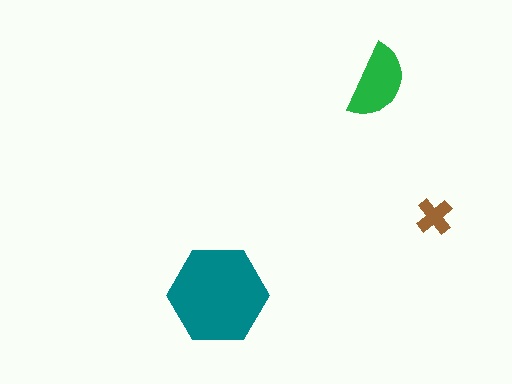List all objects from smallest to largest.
The brown cross, the green semicircle, the teal hexagon.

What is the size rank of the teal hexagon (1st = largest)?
1st.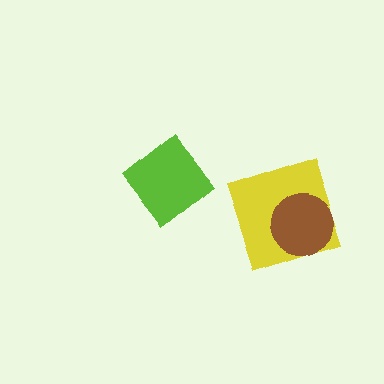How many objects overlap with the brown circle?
1 object overlaps with the brown circle.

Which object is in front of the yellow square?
The brown circle is in front of the yellow square.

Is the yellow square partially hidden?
Yes, it is partially covered by another shape.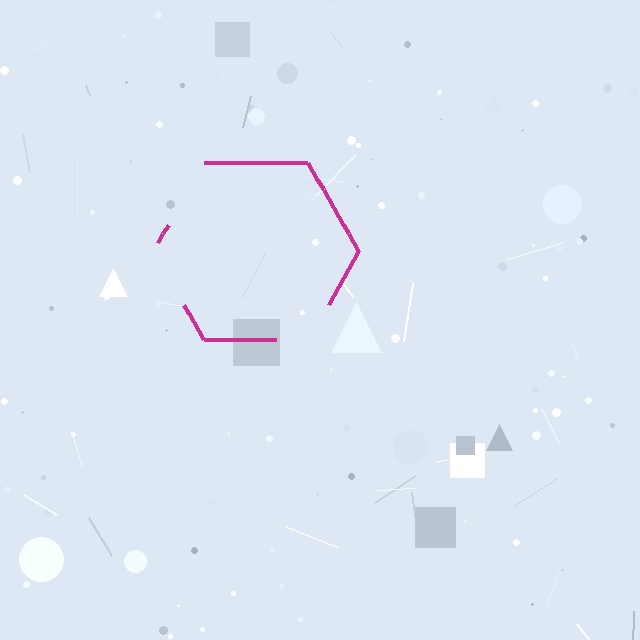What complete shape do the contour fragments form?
The contour fragments form a hexagon.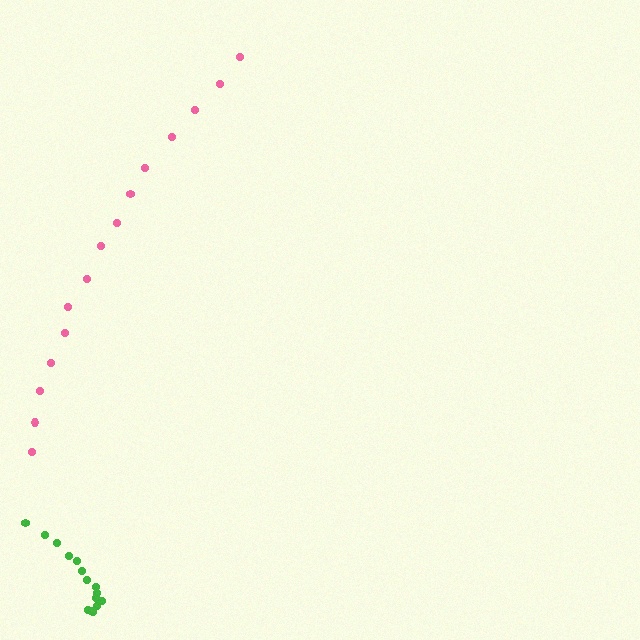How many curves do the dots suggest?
There are 2 distinct paths.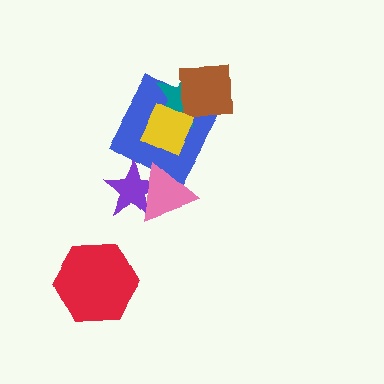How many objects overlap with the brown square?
3 objects overlap with the brown square.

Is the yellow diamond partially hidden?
No, no other shape covers it.